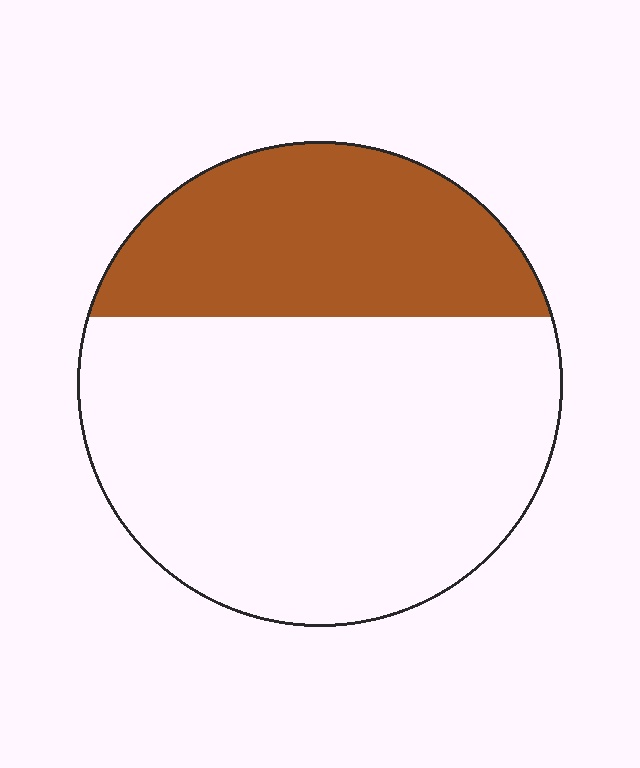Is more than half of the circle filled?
No.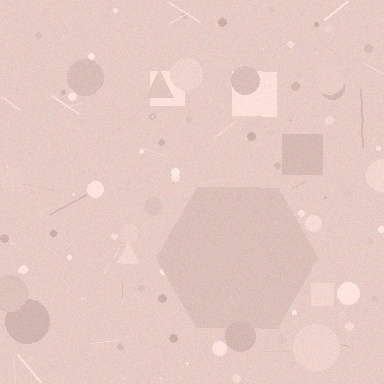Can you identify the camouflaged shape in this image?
The camouflaged shape is a hexagon.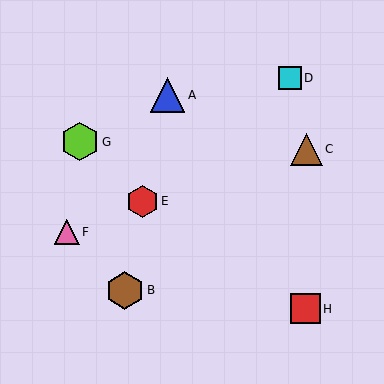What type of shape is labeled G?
Shape G is a lime hexagon.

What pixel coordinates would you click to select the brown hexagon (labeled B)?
Click at (125, 290) to select the brown hexagon B.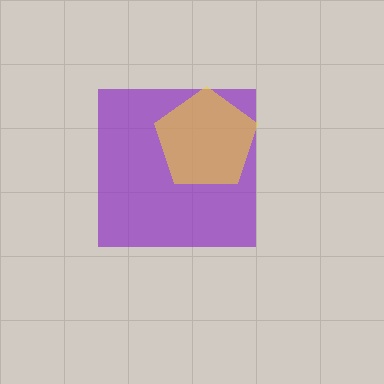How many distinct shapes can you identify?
There are 2 distinct shapes: a purple square, a yellow pentagon.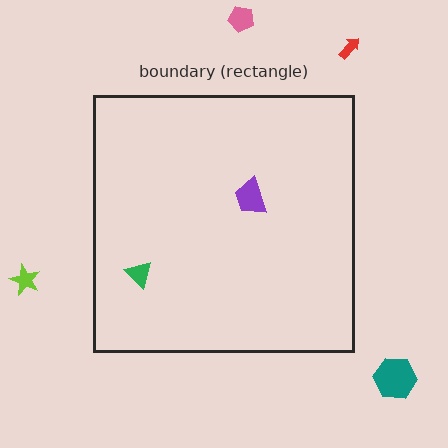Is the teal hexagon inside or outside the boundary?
Outside.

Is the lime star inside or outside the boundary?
Outside.